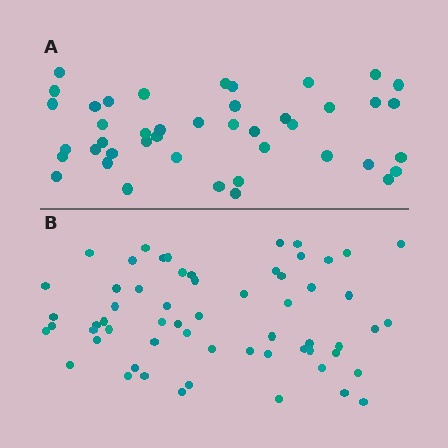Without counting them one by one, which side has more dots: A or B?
Region B (the bottom region) has more dots.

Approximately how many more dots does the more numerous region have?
Region B has approximately 15 more dots than region A.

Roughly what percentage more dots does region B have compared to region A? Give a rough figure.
About 40% more.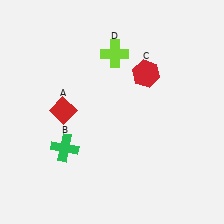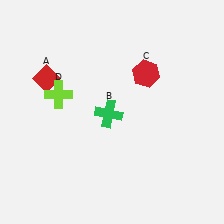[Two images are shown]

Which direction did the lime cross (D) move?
The lime cross (D) moved left.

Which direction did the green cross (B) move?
The green cross (B) moved right.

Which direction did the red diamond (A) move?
The red diamond (A) moved up.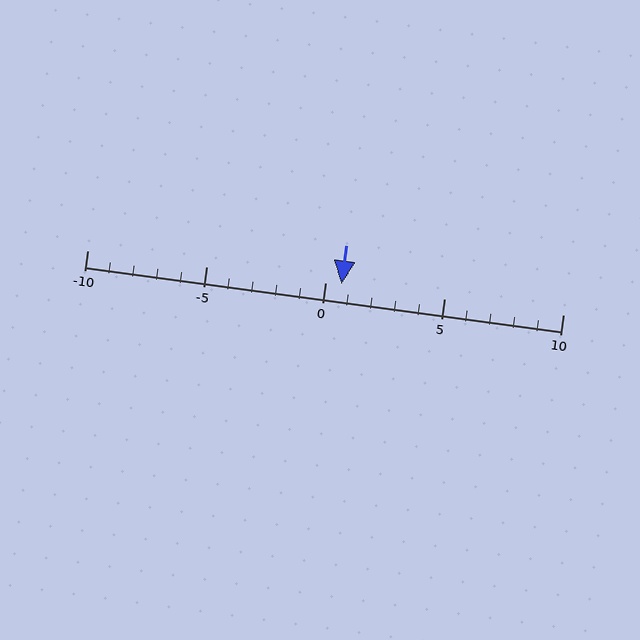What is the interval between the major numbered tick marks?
The major tick marks are spaced 5 units apart.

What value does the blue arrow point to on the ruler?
The blue arrow points to approximately 1.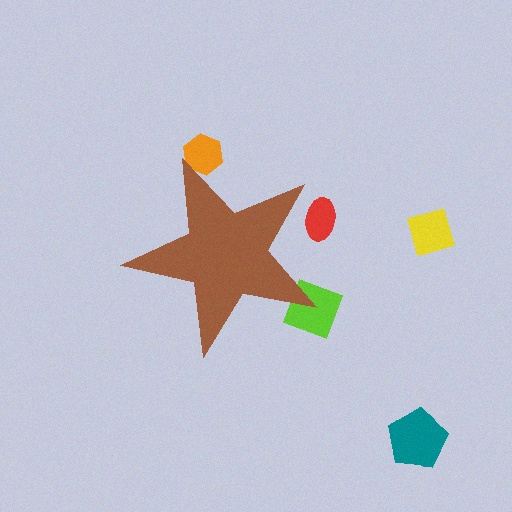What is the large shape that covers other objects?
A brown star.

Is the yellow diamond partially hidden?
No, the yellow diamond is fully visible.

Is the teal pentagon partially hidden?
No, the teal pentagon is fully visible.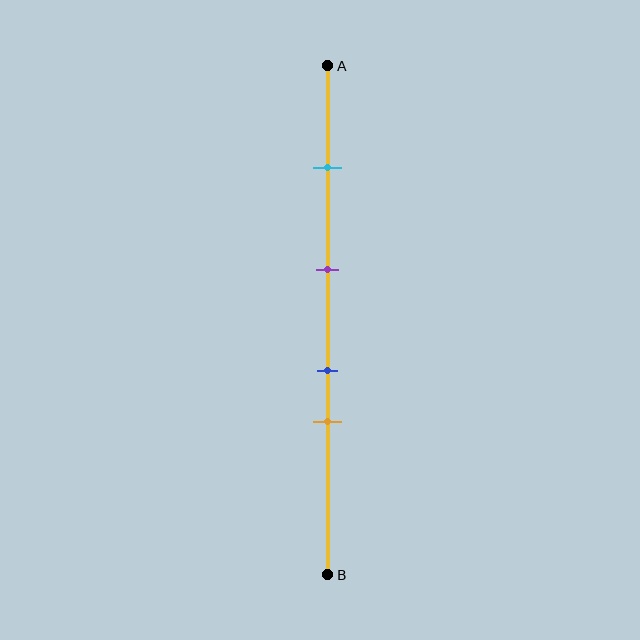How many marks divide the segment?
There are 4 marks dividing the segment.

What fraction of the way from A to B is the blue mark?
The blue mark is approximately 60% (0.6) of the way from A to B.